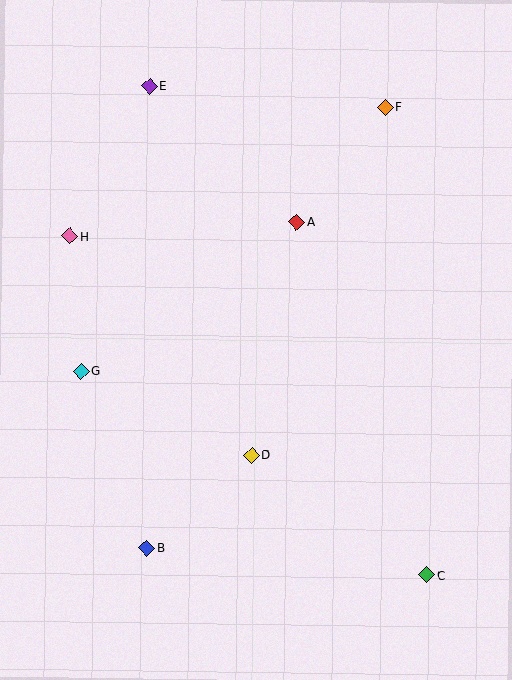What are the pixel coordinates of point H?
Point H is at (70, 236).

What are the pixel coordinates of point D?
Point D is at (252, 455).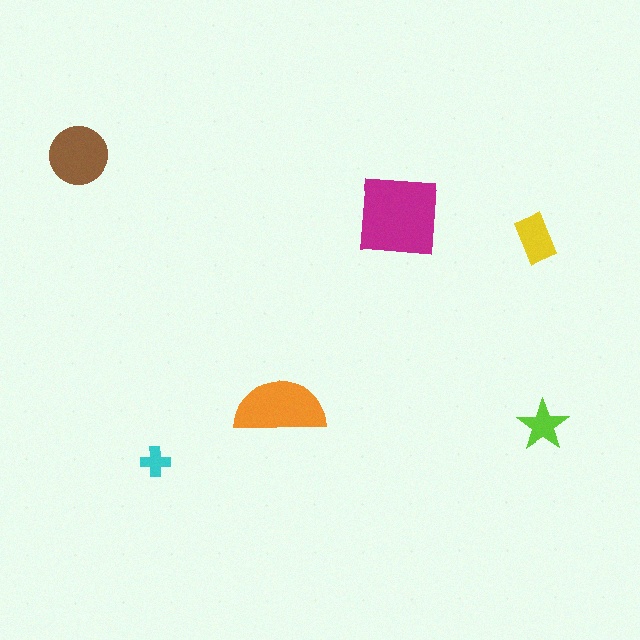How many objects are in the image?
There are 6 objects in the image.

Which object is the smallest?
The cyan cross.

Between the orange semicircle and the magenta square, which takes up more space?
The magenta square.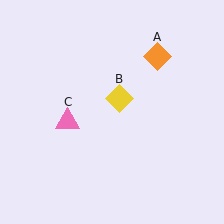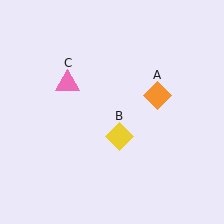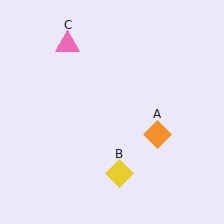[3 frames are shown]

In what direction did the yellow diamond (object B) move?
The yellow diamond (object B) moved down.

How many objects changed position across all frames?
3 objects changed position: orange diamond (object A), yellow diamond (object B), pink triangle (object C).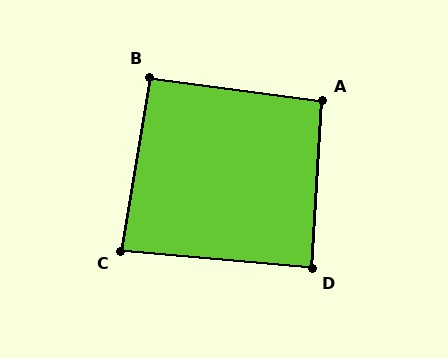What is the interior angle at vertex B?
Approximately 92 degrees (approximately right).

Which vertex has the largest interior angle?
A, at approximately 94 degrees.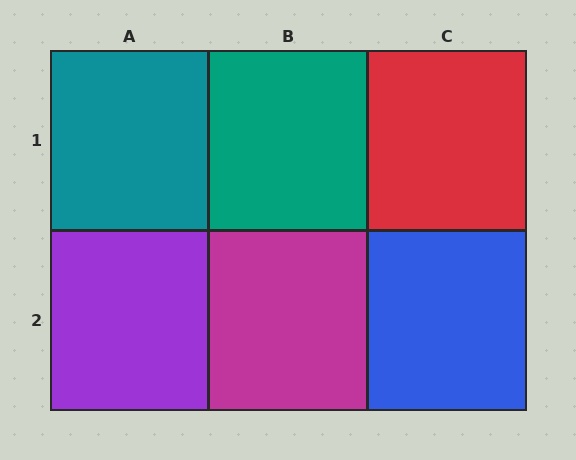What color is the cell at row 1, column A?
Teal.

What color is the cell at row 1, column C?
Red.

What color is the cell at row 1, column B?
Teal.